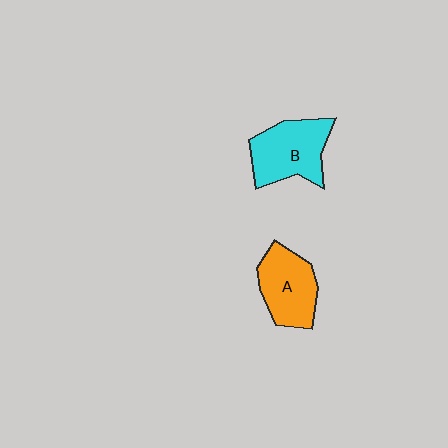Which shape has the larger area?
Shape B (cyan).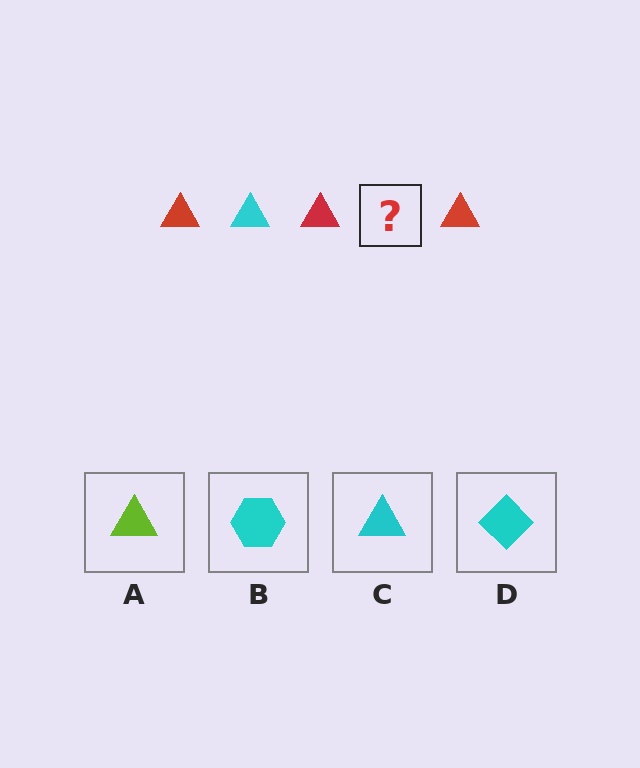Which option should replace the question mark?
Option C.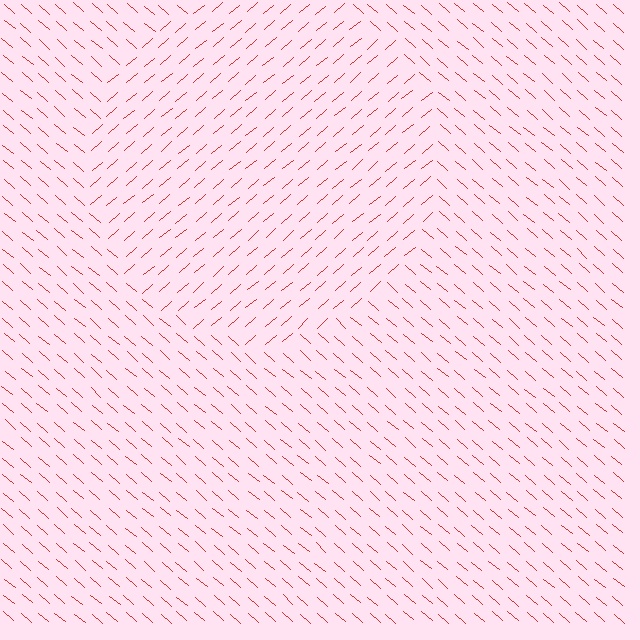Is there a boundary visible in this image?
Yes, there is a texture boundary formed by a change in line orientation.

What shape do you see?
I see a circle.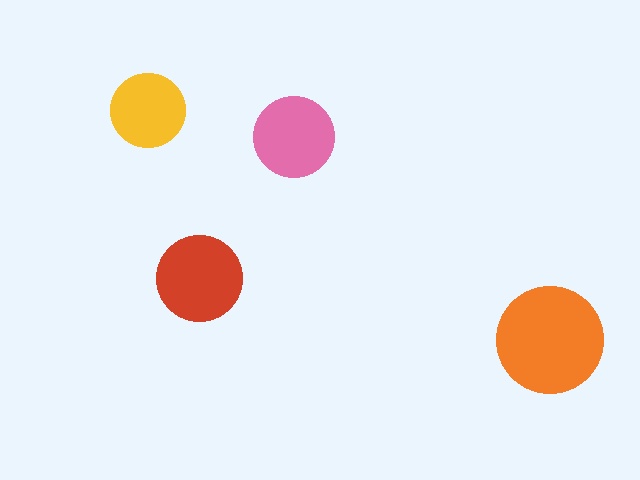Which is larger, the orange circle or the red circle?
The orange one.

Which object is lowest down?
The orange circle is bottommost.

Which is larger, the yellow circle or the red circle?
The red one.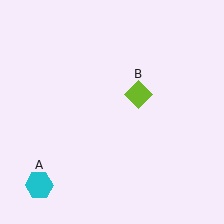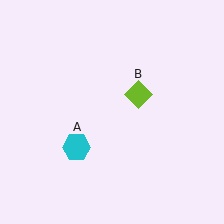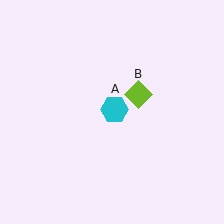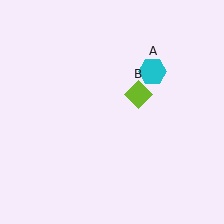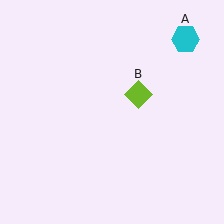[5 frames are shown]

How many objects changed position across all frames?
1 object changed position: cyan hexagon (object A).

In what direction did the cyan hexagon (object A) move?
The cyan hexagon (object A) moved up and to the right.